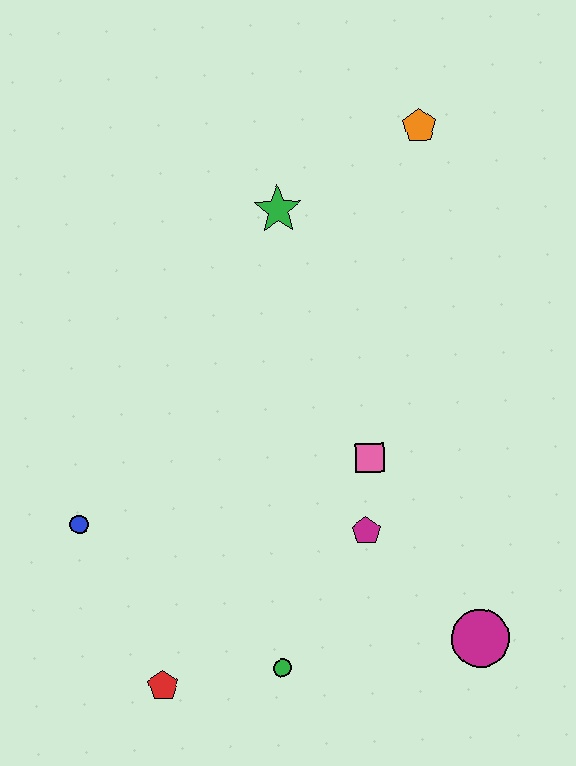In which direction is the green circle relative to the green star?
The green circle is below the green star.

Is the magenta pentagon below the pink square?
Yes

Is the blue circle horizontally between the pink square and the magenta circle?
No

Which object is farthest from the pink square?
The orange pentagon is farthest from the pink square.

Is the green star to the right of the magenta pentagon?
No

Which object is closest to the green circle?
The red pentagon is closest to the green circle.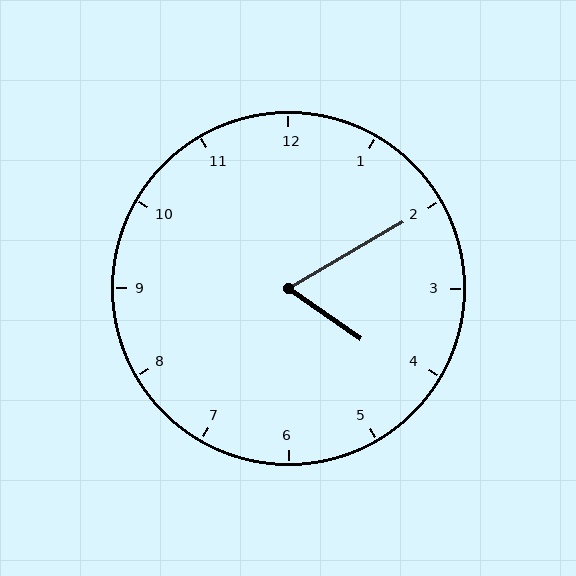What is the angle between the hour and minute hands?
Approximately 65 degrees.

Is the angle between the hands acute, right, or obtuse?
It is acute.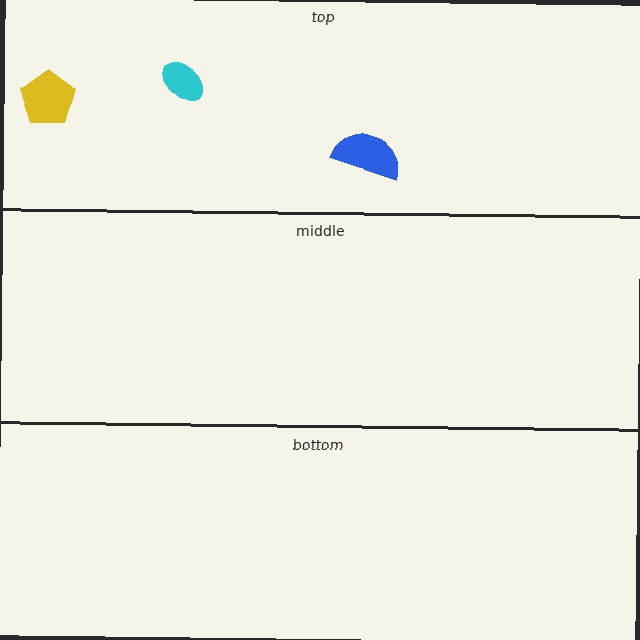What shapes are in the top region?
The cyan ellipse, the yellow pentagon, the blue semicircle.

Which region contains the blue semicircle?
The top region.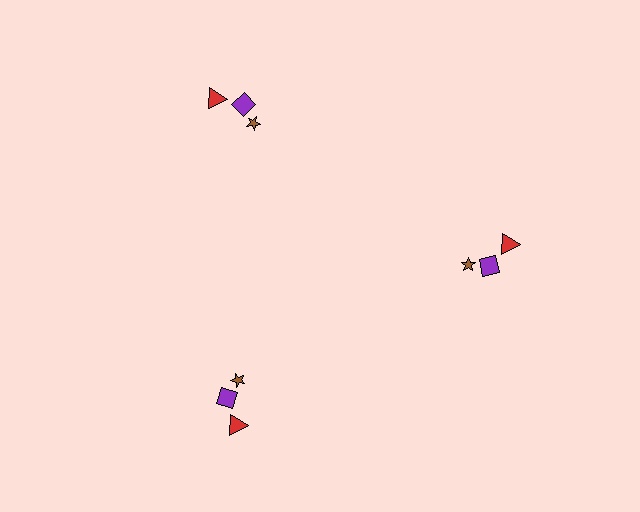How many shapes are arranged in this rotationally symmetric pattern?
There are 9 shapes, arranged in 3 groups of 3.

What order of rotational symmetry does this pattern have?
This pattern has 3-fold rotational symmetry.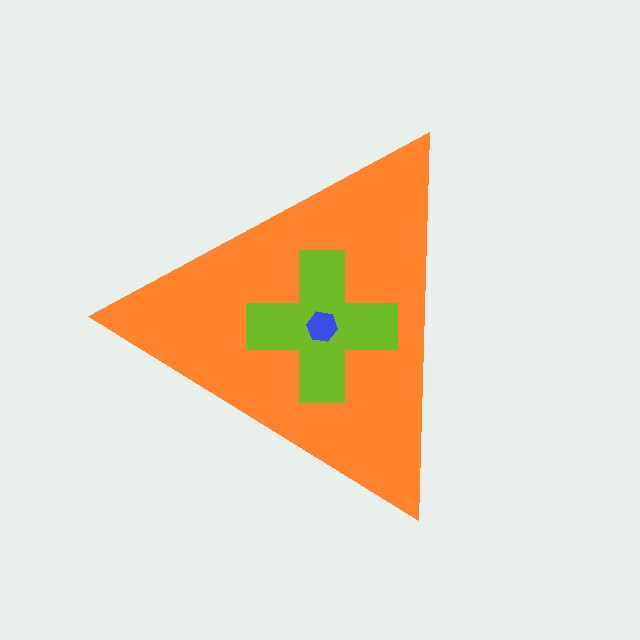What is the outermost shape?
The orange triangle.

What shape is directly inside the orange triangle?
The lime cross.